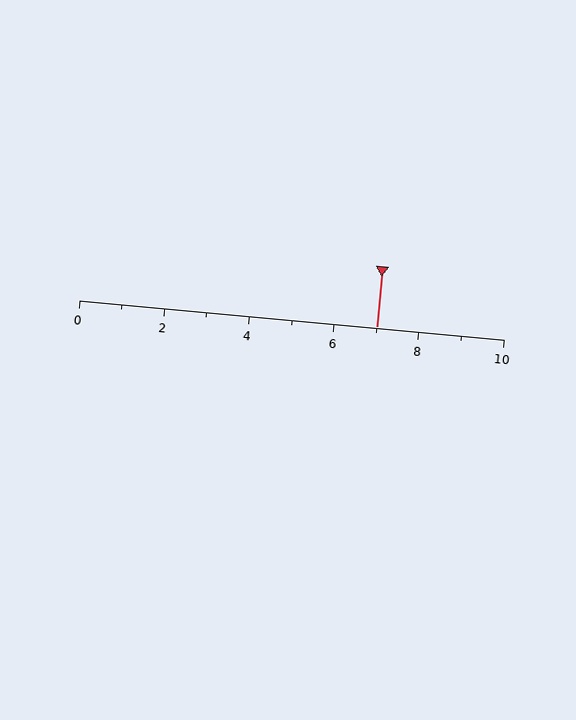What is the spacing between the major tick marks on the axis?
The major ticks are spaced 2 apart.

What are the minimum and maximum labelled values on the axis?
The axis runs from 0 to 10.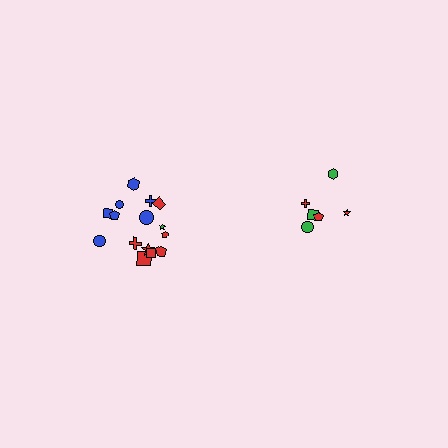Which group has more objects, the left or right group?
The left group.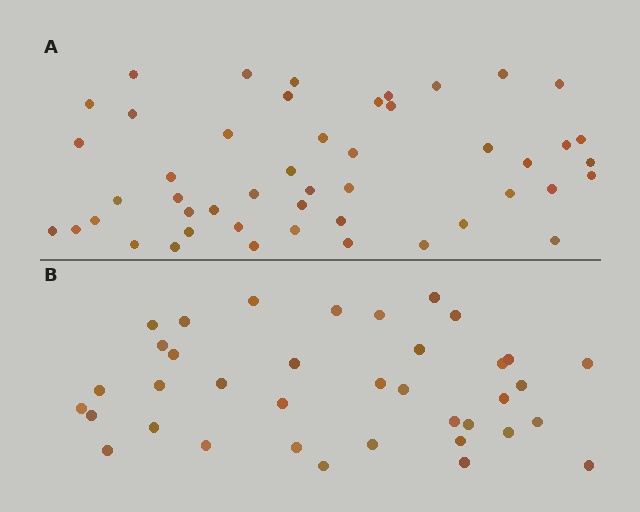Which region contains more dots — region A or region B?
Region A (the top region) has more dots.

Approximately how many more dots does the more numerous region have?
Region A has roughly 12 or so more dots than region B.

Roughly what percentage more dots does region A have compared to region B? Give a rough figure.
About 30% more.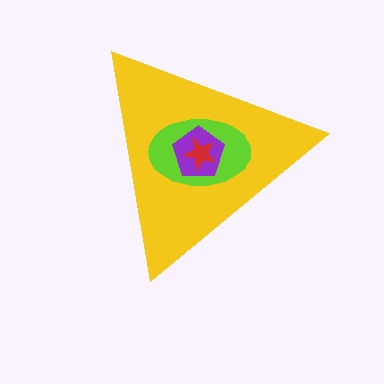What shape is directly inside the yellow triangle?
The lime ellipse.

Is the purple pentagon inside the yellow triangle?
Yes.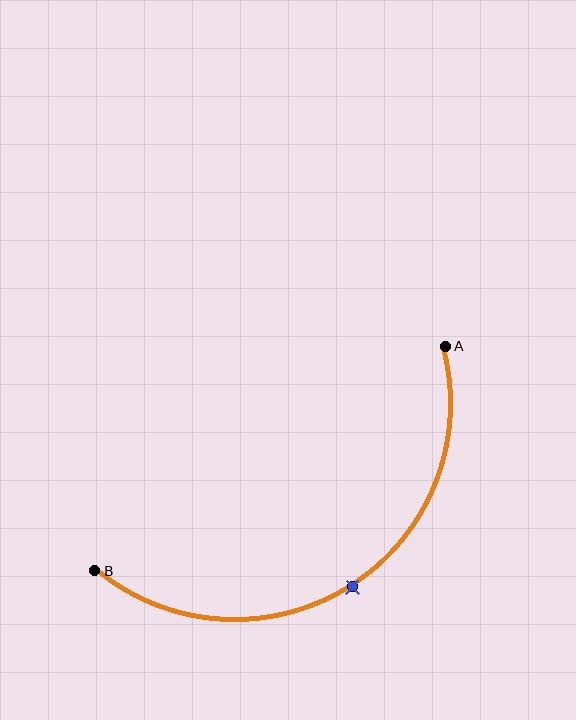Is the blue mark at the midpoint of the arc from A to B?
Yes. The blue mark lies on the arc at equal arc-length from both A and B — it is the arc midpoint.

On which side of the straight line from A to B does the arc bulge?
The arc bulges below the straight line connecting A and B.